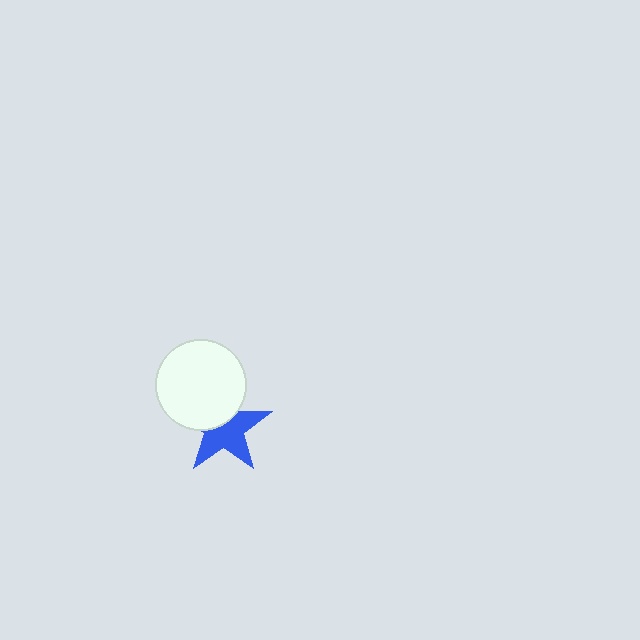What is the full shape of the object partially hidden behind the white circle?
The partially hidden object is a blue star.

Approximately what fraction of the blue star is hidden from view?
Roughly 39% of the blue star is hidden behind the white circle.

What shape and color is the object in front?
The object in front is a white circle.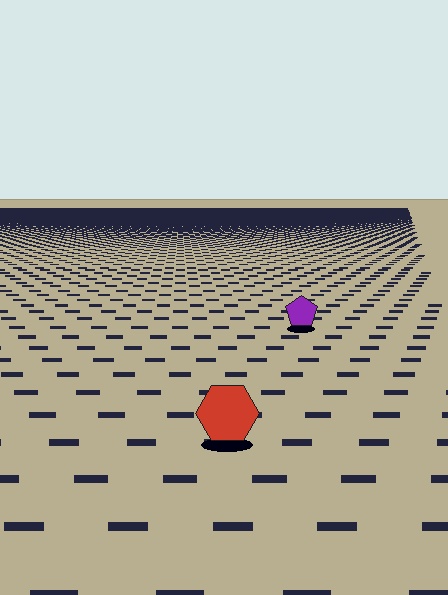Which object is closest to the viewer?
The red hexagon is closest. The texture marks near it are larger and more spread out.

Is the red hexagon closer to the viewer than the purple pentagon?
Yes. The red hexagon is closer — you can tell from the texture gradient: the ground texture is coarser near it.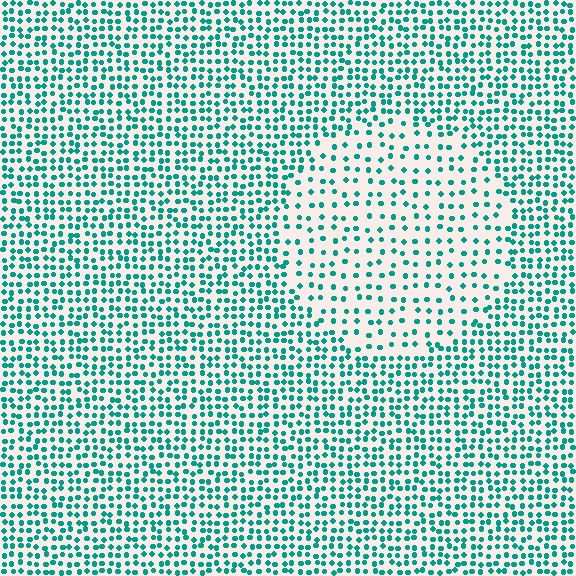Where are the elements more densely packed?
The elements are more densely packed outside the circle boundary.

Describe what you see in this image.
The image contains small teal elements arranged at two different densities. A circle-shaped region is visible where the elements are less densely packed than the surrounding area.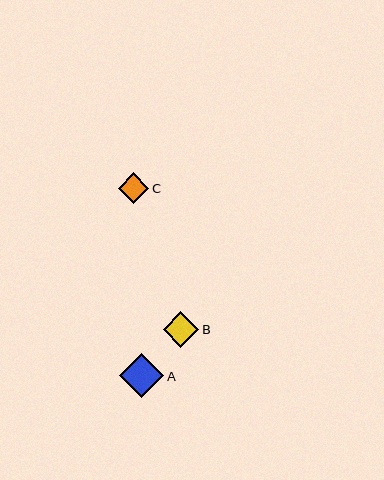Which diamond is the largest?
Diamond A is the largest with a size of approximately 44 pixels.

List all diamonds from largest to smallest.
From largest to smallest: A, B, C.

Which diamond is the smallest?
Diamond C is the smallest with a size of approximately 30 pixels.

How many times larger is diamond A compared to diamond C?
Diamond A is approximately 1.5 times the size of diamond C.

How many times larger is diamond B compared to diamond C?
Diamond B is approximately 1.2 times the size of diamond C.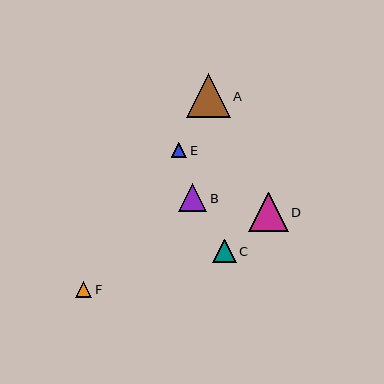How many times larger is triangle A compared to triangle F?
Triangle A is approximately 2.6 times the size of triangle F.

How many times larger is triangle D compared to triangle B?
Triangle D is approximately 1.4 times the size of triangle B.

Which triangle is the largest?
Triangle A is the largest with a size of approximately 44 pixels.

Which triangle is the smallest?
Triangle E is the smallest with a size of approximately 15 pixels.